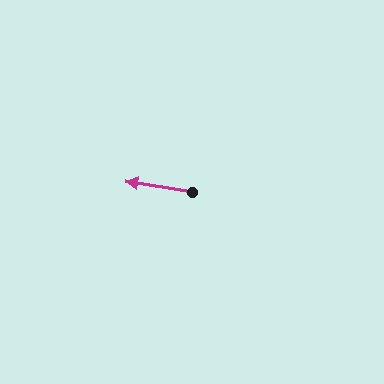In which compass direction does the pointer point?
West.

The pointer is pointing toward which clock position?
Roughly 9 o'clock.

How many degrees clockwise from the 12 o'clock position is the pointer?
Approximately 279 degrees.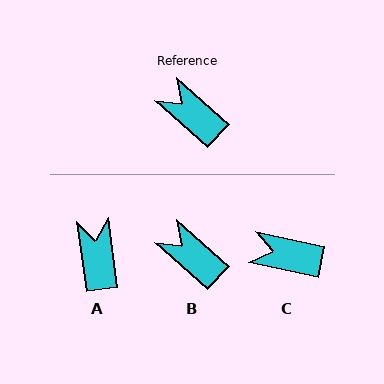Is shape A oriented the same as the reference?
No, it is off by about 41 degrees.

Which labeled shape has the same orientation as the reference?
B.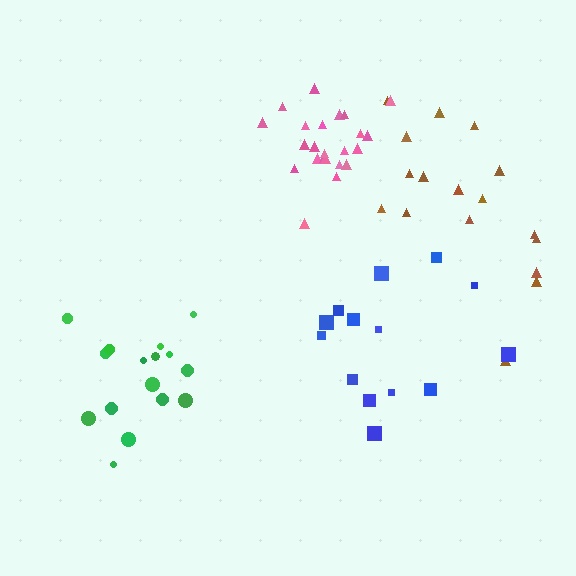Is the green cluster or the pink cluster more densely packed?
Pink.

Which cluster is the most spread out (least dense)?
Brown.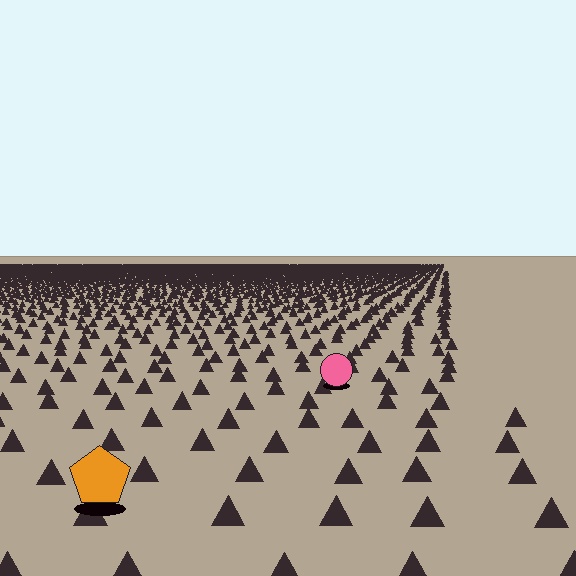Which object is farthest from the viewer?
The pink circle is farthest from the viewer. It appears smaller and the ground texture around it is denser.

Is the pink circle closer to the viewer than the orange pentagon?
No. The orange pentagon is closer — you can tell from the texture gradient: the ground texture is coarser near it.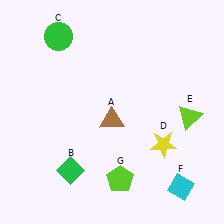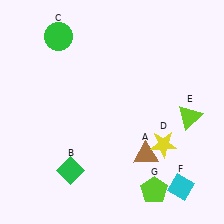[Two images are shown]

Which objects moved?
The objects that moved are: the brown triangle (A), the lime pentagon (G).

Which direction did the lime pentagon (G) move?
The lime pentagon (G) moved right.